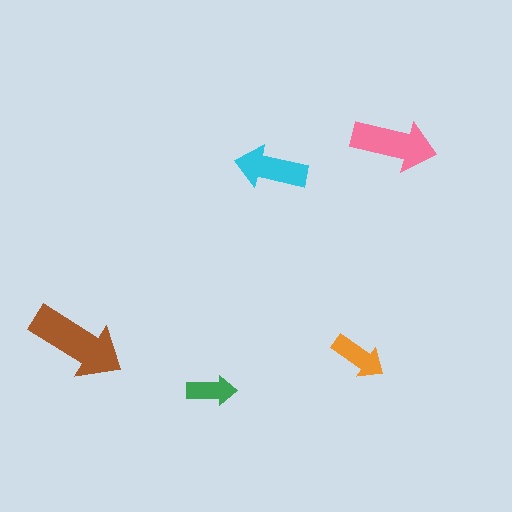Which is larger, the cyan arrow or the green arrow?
The cyan one.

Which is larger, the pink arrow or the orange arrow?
The pink one.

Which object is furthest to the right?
The pink arrow is rightmost.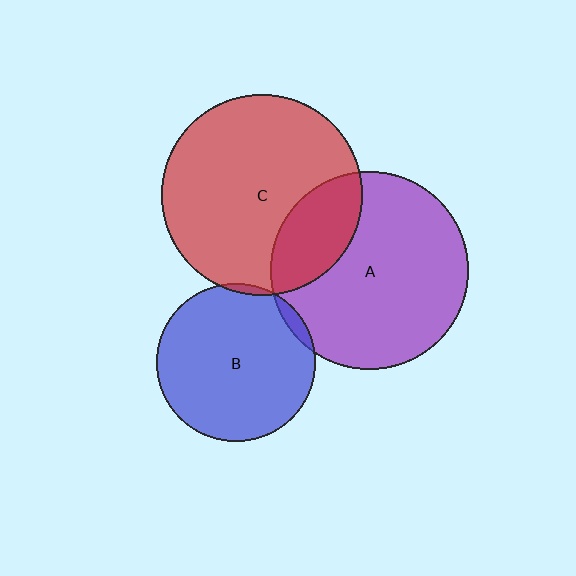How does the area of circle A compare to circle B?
Approximately 1.6 times.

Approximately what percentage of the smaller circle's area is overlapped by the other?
Approximately 25%.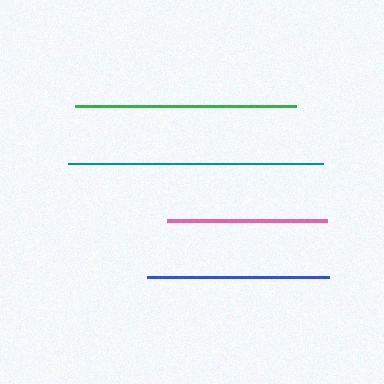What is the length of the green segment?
The green segment is approximately 221 pixels long.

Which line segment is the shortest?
The pink line is the shortest at approximately 159 pixels.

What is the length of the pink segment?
The pink segment is approximately 159 pixels long.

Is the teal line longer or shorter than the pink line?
The teal line is longer than the pink line.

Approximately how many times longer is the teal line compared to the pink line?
The teal line is approximately 1.6 times the length of the pink line.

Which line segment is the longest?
The teal line is the longest at approximately 255 pixels.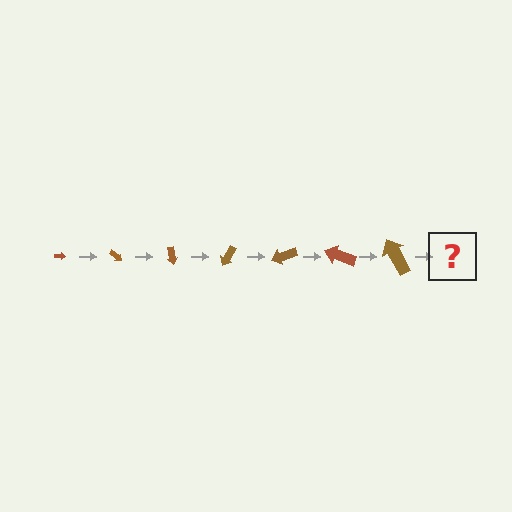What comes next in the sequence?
The next element should be an arrow, larger than the previous one and rotated 280 degrees from the start.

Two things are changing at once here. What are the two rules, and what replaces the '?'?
The two rules are that the arrow grows larger each step and it rotates 40 degrees each step. The '?' should be an arrow, larger than the previous one and rotated 280 degrees from the start.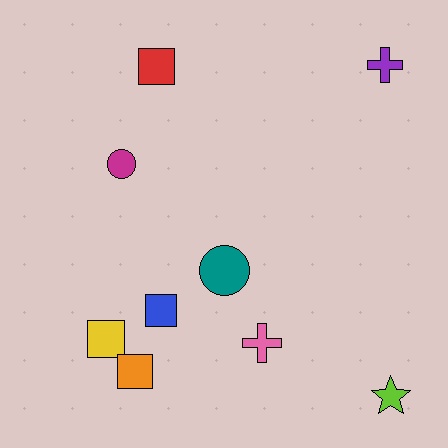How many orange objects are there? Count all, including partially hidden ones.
There is 1 orange object.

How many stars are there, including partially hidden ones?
There is 1 star.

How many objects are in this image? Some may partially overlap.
There are 9 objects.